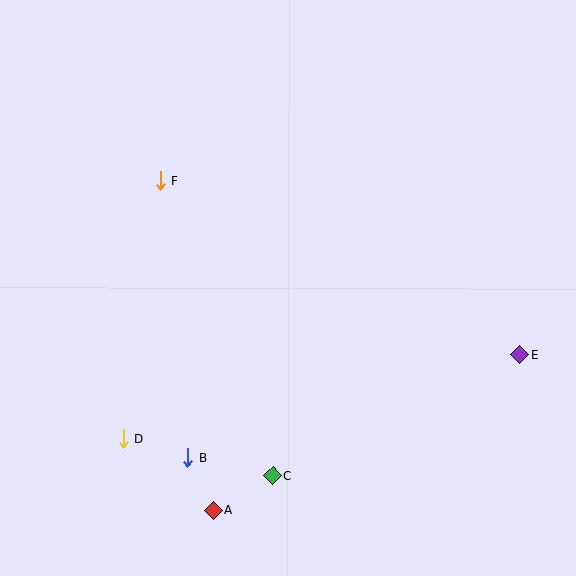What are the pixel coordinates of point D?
Point D is at (123, 438).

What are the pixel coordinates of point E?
Point E is at (520, 354).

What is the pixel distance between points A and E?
The distance between A and E is 344 pixels.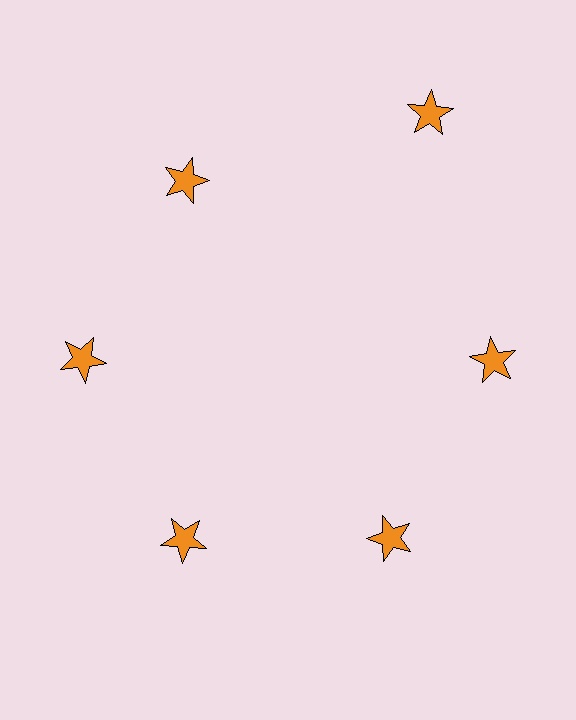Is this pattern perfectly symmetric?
No. The 6 orange stars are arranged in a ring, but one element near the 1 o'clock position is pushed outward from the center, breaking the 6-fold rotational symmetry.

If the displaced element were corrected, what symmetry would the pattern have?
It would have 6-fold rotational symmetry — the pattern would map onto itself every 60 degrees.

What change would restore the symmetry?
The symmetry would be restored by moving it inward, back onto the ring so that all 6 stars sit at equal angles and equal distance from the center.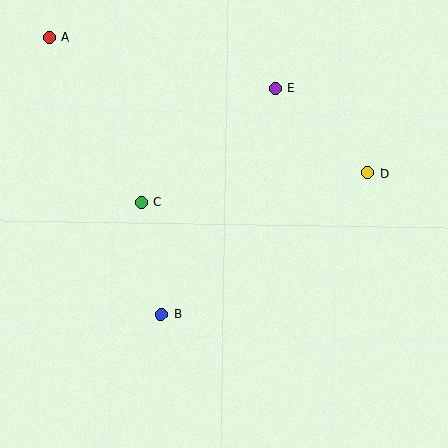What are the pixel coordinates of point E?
Point E is at (275, 88).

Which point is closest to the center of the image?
Point C at (142, 202) is closest to the center.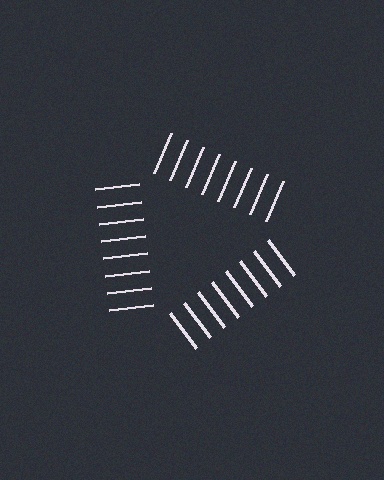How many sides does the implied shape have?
3 sides — the line-ends trace a triangle.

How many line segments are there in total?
24 — 8 along each of the 3 edges.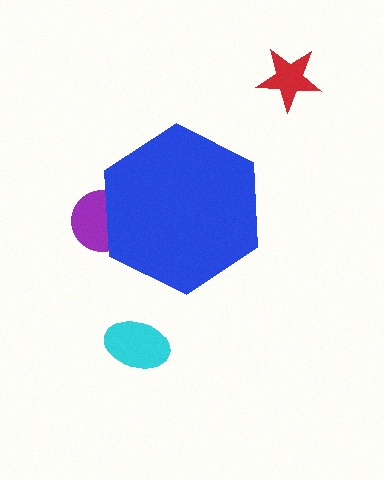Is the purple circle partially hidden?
Yes, the purple circle is partially hidden behind the blue hexagon.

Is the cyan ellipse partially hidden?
No, the cyan ellipse is fully visible.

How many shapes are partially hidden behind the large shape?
1 shape is partially hidden.